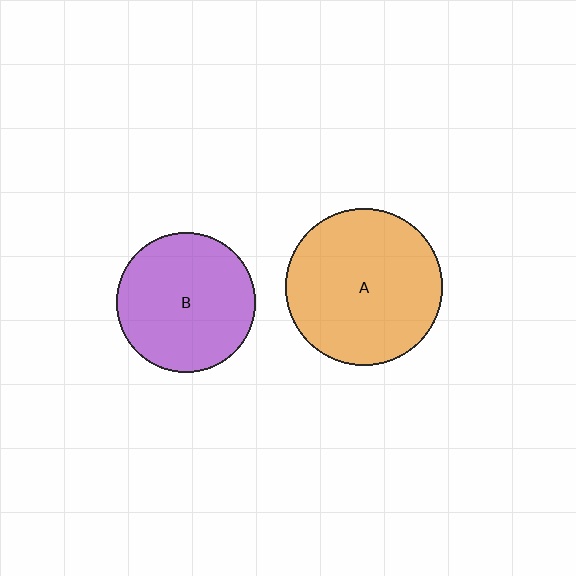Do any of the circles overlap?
No, none of the circles overlap.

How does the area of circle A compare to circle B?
Approximately 1.3 times.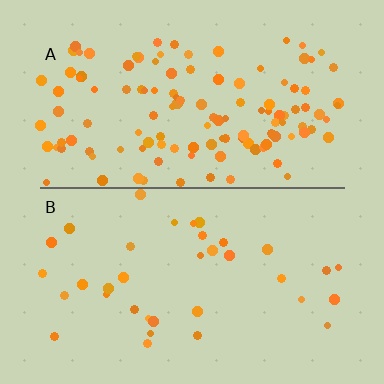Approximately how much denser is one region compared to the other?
Approximately 3.6× — region A over region B.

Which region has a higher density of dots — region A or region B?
A (the top).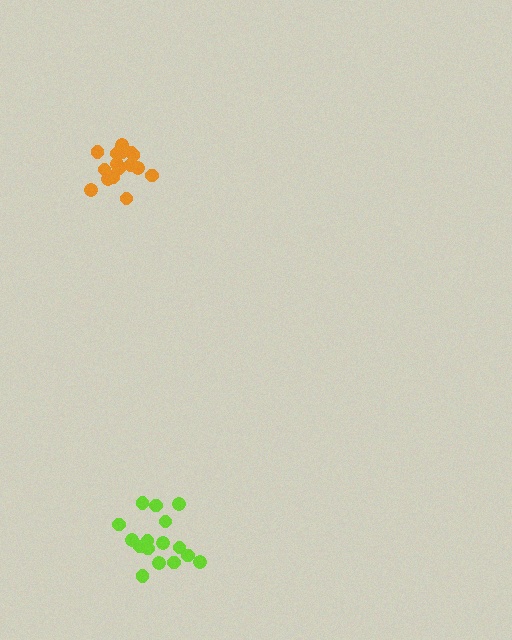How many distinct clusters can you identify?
There are 2 distinct clusters.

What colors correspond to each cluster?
The clusters are colored: orange, lime.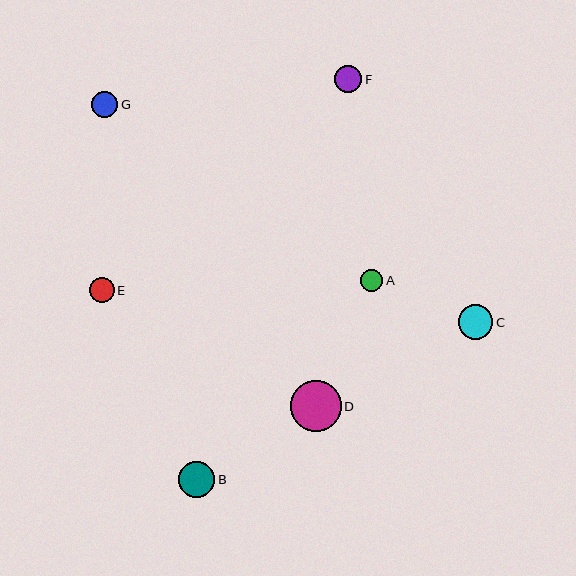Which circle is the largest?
Circle D is the largest with a size of approximately 51 pixels.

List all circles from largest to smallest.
From largest to smallest: D, B, C, F, G, E, A.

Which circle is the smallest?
Circle A is the smallest with a size of approximately 22 pixels.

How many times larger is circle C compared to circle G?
Circle C is approximately 1.3 times the size of circle G.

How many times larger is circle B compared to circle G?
Circle B is approximately 1.4 times the size of circle G.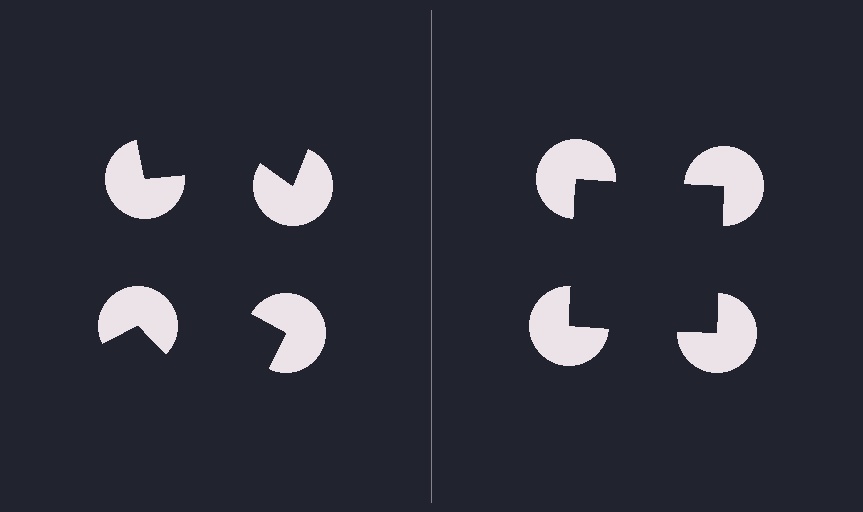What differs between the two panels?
The pac-man discs are positioned identically on both sides; only the wedge orientations differ. On the right they align to a square; on the left they are misaligned.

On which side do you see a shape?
An illusory square appears on the right side. On the left side the wedge cuts are rotated, so no coherent shape forms.